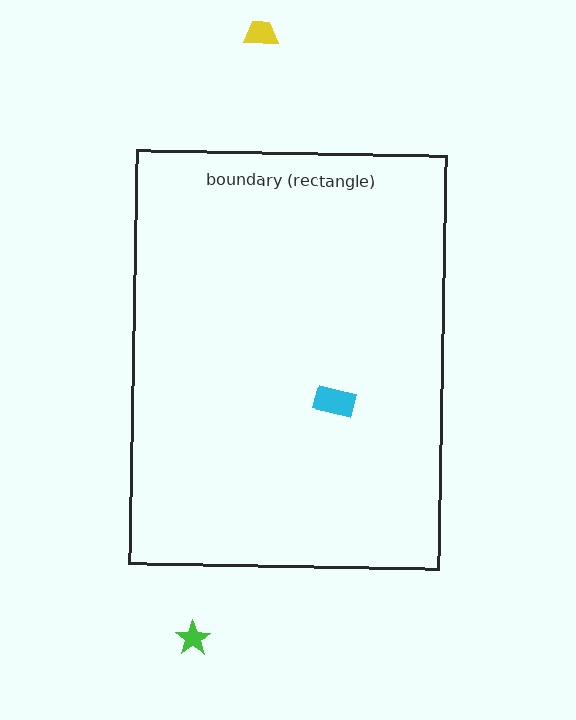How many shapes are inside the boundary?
1 inside, 2 outside.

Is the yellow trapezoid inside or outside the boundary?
Outside.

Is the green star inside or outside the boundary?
Outside.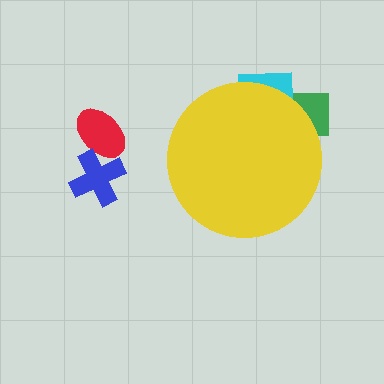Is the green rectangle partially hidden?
Yes, the green rectangle is partially hidden behind the yellow circle.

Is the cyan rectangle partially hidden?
Yes, the cyan rectangle is partially hidden behind the yellow circle.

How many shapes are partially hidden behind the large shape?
2 shapes are partially hidden.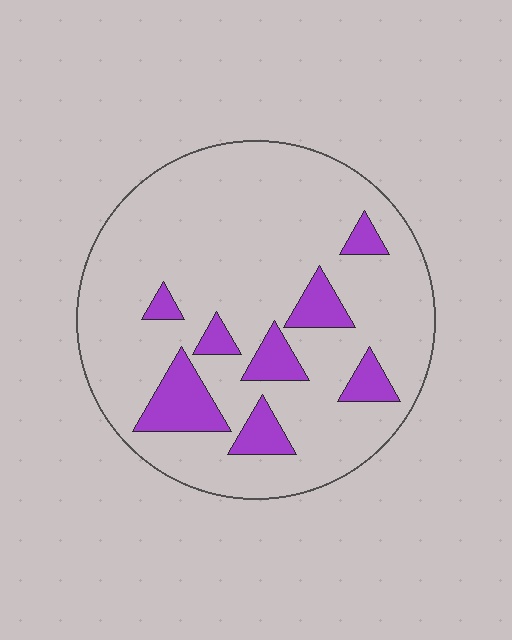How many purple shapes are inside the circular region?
8.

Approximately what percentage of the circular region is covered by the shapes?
Approximately 15%.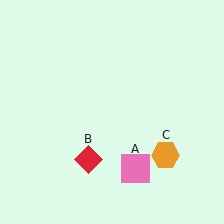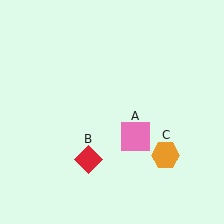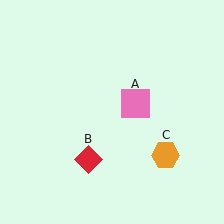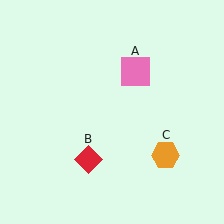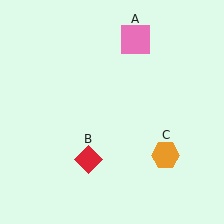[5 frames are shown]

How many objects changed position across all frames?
1 object changed position: pink square (object A).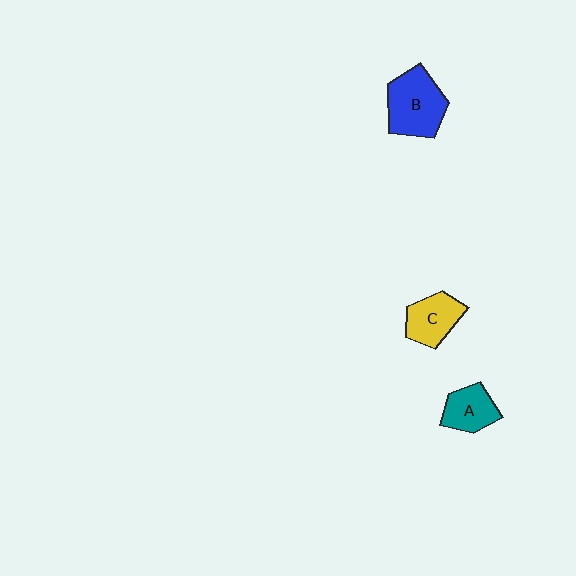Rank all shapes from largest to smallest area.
From largest to smallest: B (blue), C (yellow), A (teal).